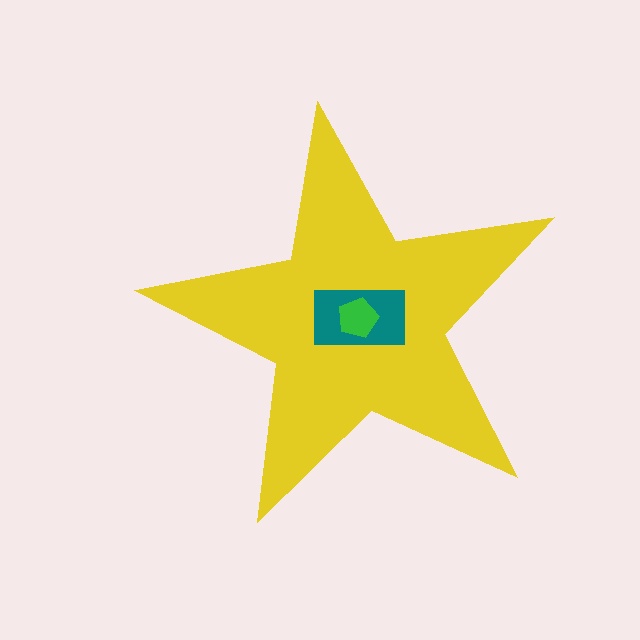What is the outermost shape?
The yellow star.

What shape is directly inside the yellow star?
The teal rectangle.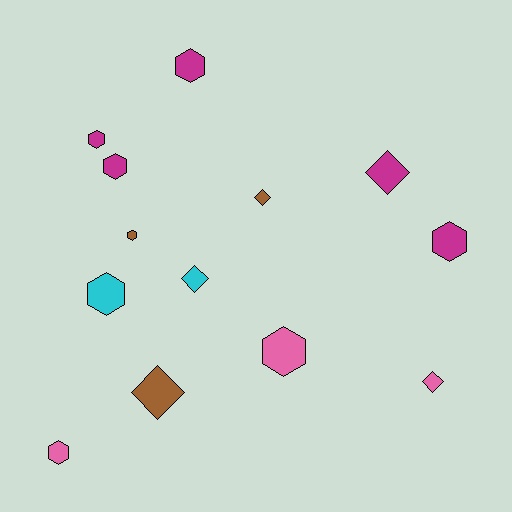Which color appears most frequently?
Magenta, with 5 objects.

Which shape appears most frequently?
Hexagon, with 8 objects.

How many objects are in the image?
There are 13 objects.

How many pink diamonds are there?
There is 1 pink diamond.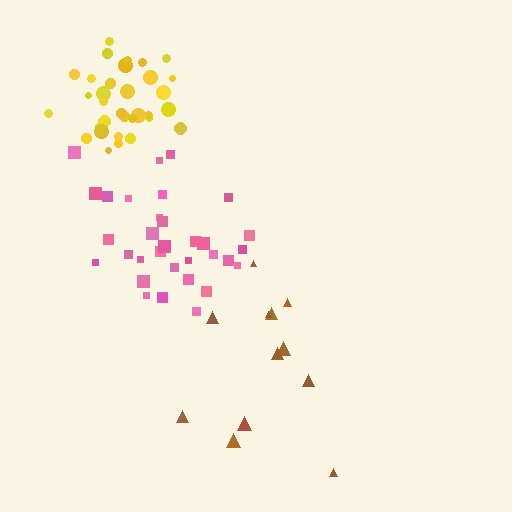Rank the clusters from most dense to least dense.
yellow, pink, brown.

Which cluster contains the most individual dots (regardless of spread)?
Yellow (33).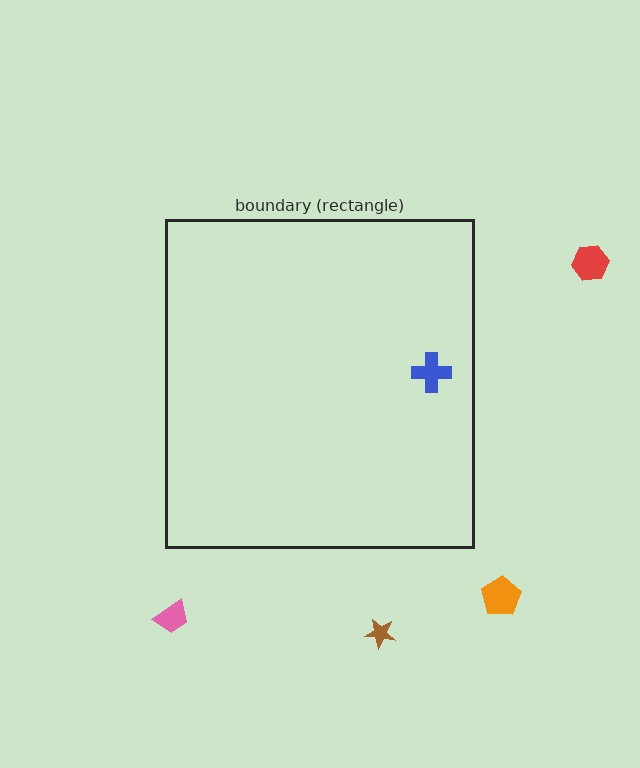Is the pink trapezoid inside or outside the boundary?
Outside.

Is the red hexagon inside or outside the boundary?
Outside.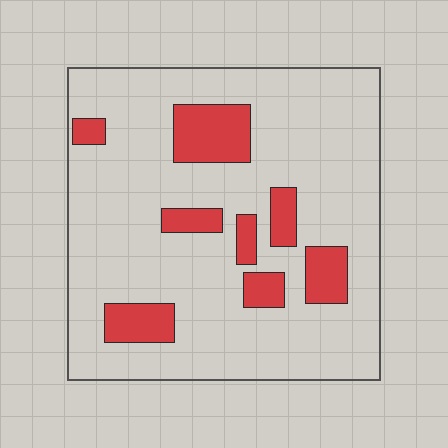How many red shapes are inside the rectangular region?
8.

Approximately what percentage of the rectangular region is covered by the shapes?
Approximately 15%.